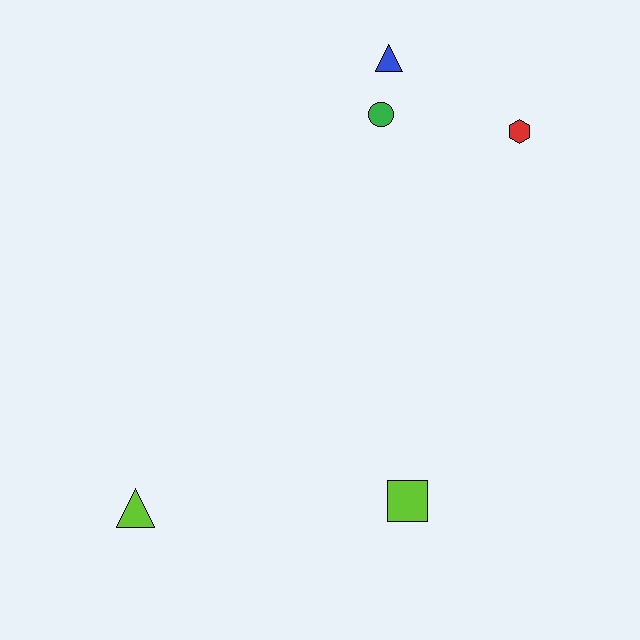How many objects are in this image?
There are 5 objects.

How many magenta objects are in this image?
There are no magenta objects.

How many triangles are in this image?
There are 2 triangles.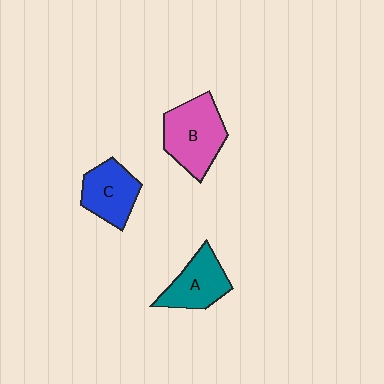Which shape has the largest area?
Shape B (pink).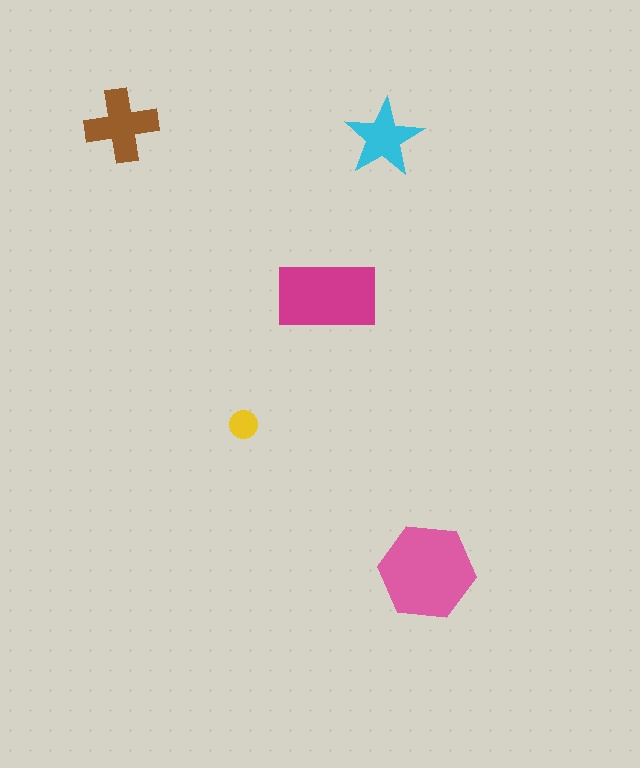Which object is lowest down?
The pink hexagon is bottommost.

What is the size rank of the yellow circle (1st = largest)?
5th.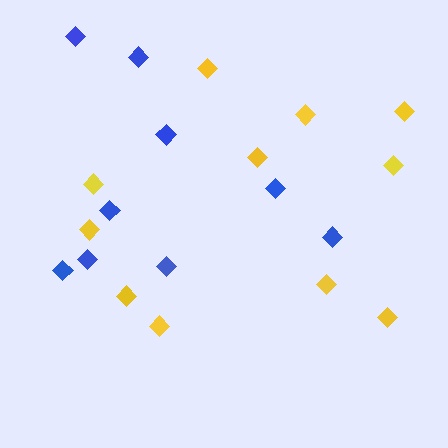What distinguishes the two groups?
There are 2 groups: one group of blue diamonds (9) and one group of yellow diamonds (11).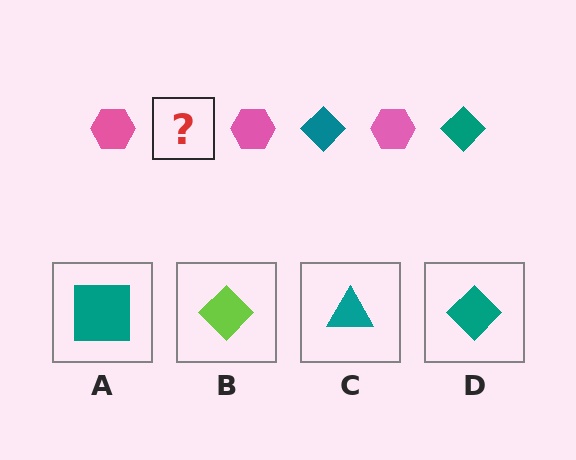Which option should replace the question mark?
Option D.